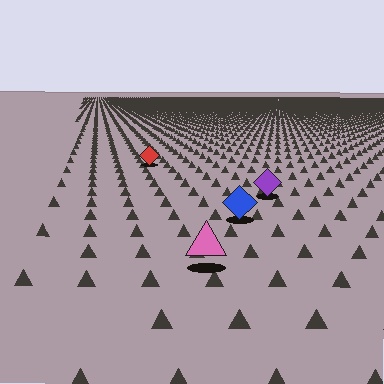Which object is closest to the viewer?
The pink triangle is closest. The texture marks near it are larger and more spread out.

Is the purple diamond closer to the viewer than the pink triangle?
No. The pink triangle is closer — you can tell from the texture gradient: the ground texture is coarser near it.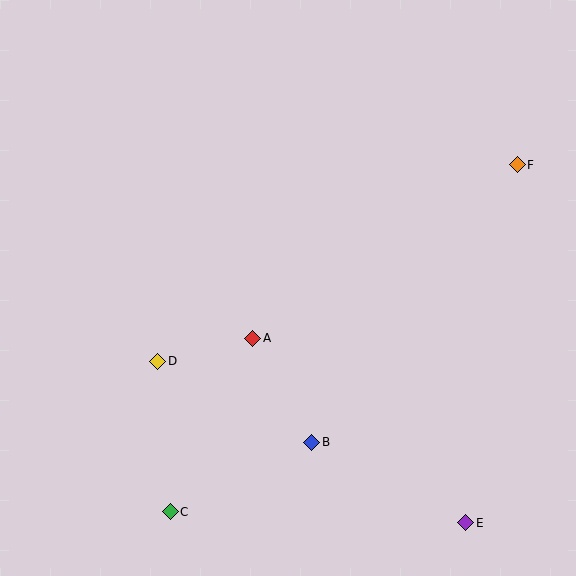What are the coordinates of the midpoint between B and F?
The midpoint between B and F is at (415, 303).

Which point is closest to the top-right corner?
Point F is closest to the top-right corner.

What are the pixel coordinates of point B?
Point B is at (312, 442).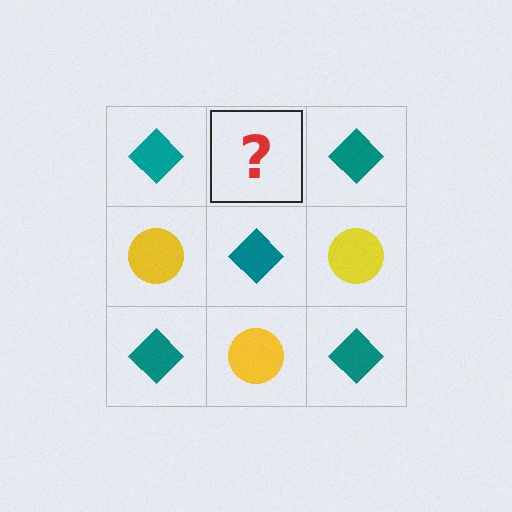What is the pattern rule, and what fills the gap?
The rule is that it alternates teal diamond and yellow circle in a checkerboard pattern. The gap should be filled with a yellow circle.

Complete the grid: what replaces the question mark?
The question mark should be replaced with a yellow circle.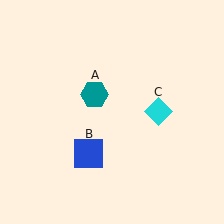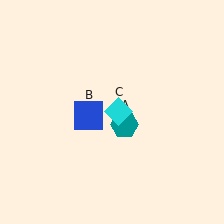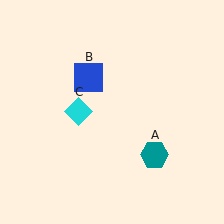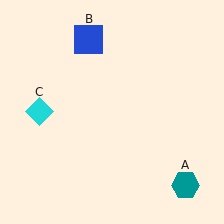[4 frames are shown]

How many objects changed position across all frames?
3 objects changed position: teal hexagon (object A), blue square (object B), cyan diamond (object C).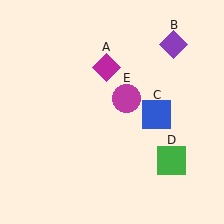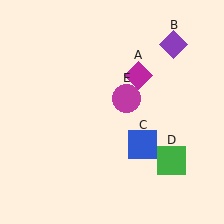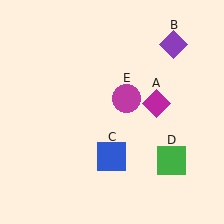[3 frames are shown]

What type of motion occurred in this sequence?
The magenta diamond (object A), blue square (object C) rotated clockwise around the center of the scene.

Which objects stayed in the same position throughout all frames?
Purple diamond (object B) and green square (object D) and magenta circle (object E) remained stationary.